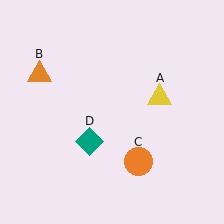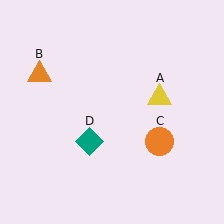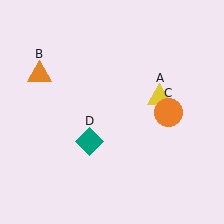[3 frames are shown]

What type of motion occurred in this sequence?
The orange circle (object C) rotated counterclockwise around the center of the scene.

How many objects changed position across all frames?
1 object changed position: orange circle (object C).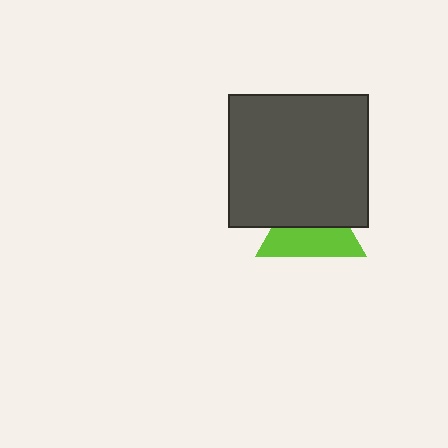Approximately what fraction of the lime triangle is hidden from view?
Roughly 48% of the lime triangle is hidden behind the dark gray rectangle.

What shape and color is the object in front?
The object in front is a dark gray rectangle.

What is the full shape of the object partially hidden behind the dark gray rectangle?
The partially hidden object is a lime triangle.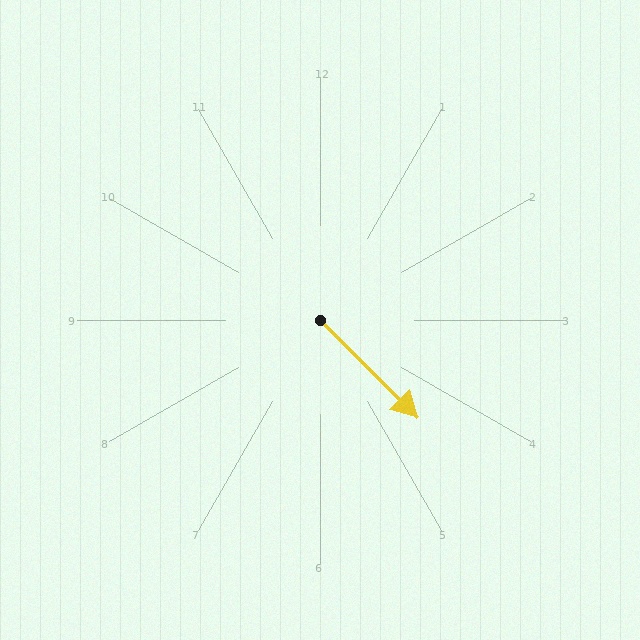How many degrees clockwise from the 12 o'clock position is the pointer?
Approximately 135 degrees.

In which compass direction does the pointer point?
Southeast.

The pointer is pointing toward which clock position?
Roughly 4 o'clock.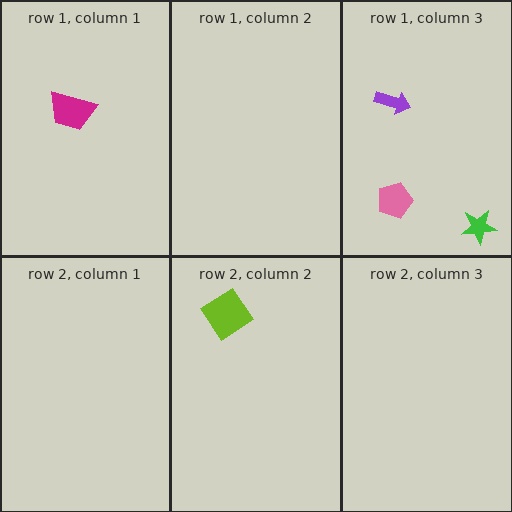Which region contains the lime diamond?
The row 2, column 2 region.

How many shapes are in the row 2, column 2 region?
1.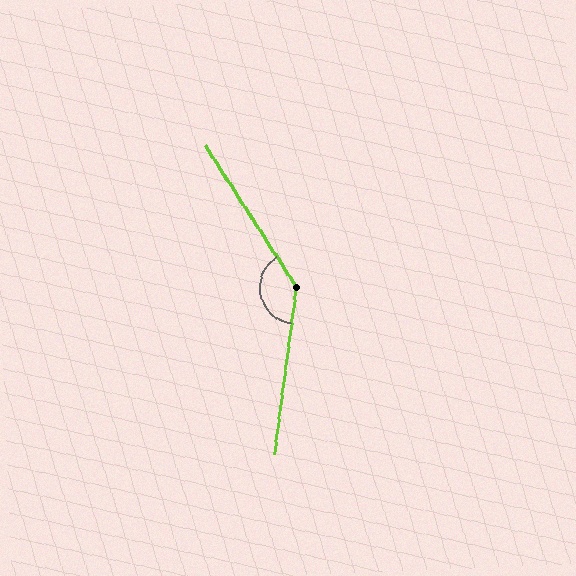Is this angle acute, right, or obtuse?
It is obtuse.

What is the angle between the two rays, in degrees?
Approximately 140 degrees.